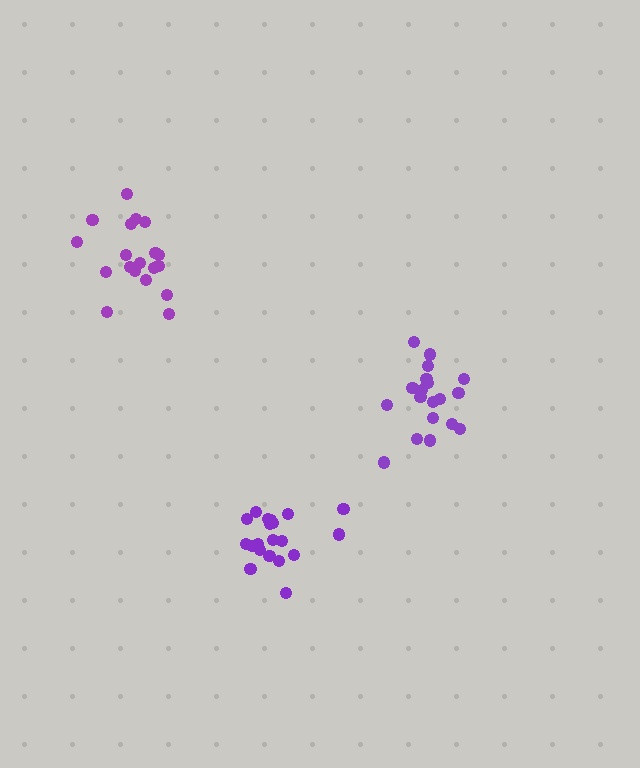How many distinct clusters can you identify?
There are 3 distinct clusters.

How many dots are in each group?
Group 1: 19 dots, Group 2: 19 dots, Group 3: 20 dots (58 total).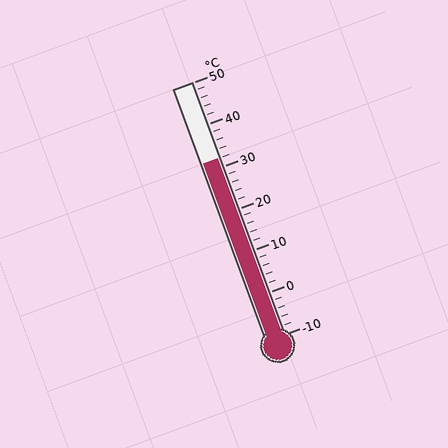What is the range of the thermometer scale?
The thermometer scale ranges from -10°C to 50°C.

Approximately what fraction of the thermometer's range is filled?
The thermometer is filled to approximately 70% of its range.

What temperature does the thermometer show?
The thermometer shows approximately 32°C.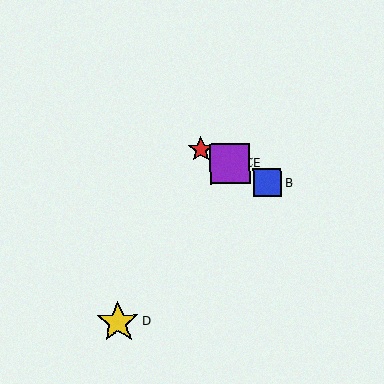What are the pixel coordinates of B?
Object B is at (268, 183).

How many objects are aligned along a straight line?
4 objects (A, B, C, E) are aligned along a straight line.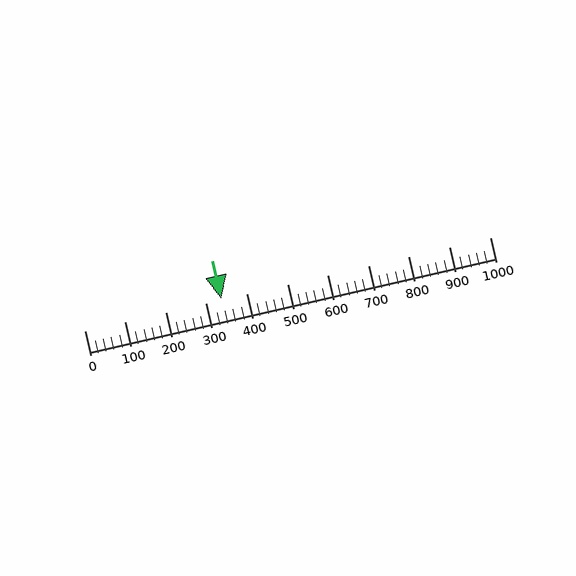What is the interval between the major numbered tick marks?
The major tick marks are spaced 100 units apart.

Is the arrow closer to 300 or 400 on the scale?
The arrow is closer to 300.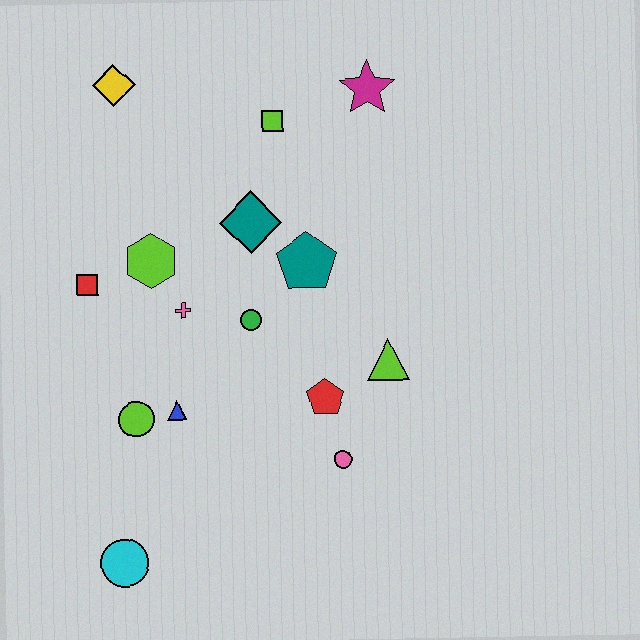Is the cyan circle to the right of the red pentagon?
No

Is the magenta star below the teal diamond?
No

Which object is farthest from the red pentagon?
The yellow diamond is farthest from the red pentagon.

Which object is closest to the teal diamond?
The teal pentagon is closest to the teal diamond.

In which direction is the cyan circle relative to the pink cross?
The cyan circle is below the pink cross.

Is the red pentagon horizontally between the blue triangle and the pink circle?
Yes